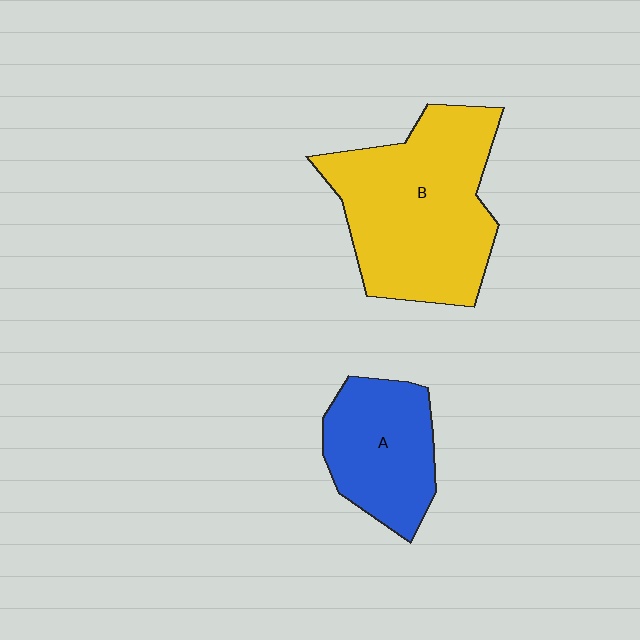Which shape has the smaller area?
Shape A (blue).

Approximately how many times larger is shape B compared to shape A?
Approximately 1.8 times.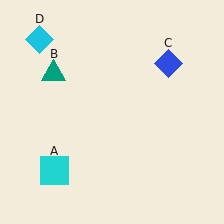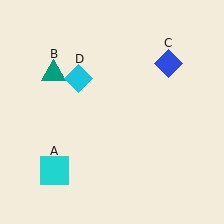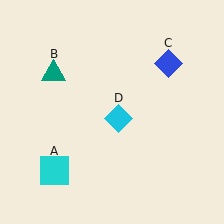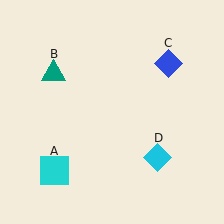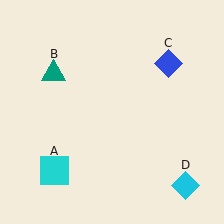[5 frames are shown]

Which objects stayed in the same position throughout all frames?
Cyan square (object A) and teal triangle (object B) and blue diamond (object C) remained stationary.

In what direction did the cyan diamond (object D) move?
The cyan diamond (object D) moved down and to the right.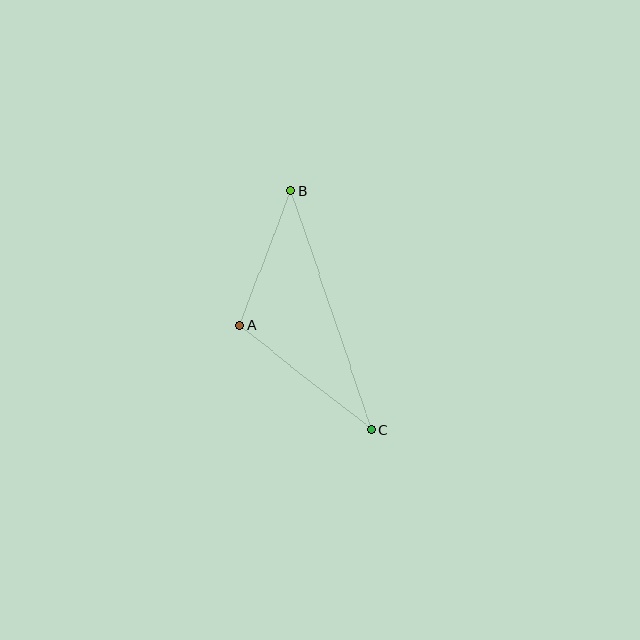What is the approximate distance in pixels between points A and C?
The distance between A and C is approximately 168 pixels.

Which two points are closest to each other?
Points A and B are closest to each other.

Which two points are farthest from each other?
Points B and C are farthest from each other.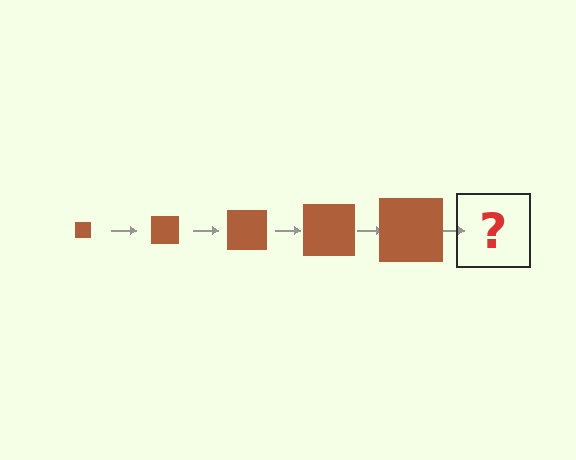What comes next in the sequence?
The next element should be a brown square, larger than the previous one.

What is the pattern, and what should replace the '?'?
The pattern is that the square gets progressively larger each step. The '?' should be a brown square, larger than the previous one.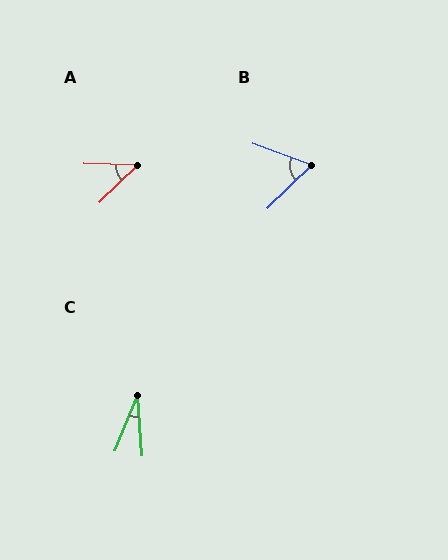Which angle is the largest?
B, at approximately 65 degrees.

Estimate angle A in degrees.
Approximately 45 degrees.